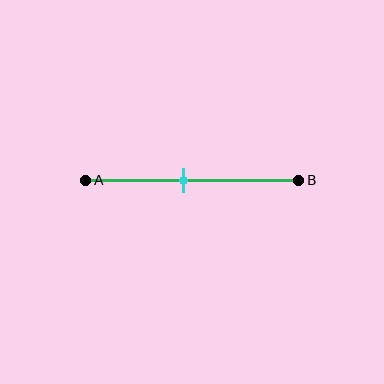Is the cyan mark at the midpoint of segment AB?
No, the mark is at about 45% from A, not at the 50% midpoint.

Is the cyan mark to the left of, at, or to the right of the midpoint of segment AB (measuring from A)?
The cyan mark is to the left of the midpoint of segment AB.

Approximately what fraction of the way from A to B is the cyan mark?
The cyan mark is approximately 45% of the way from A to B.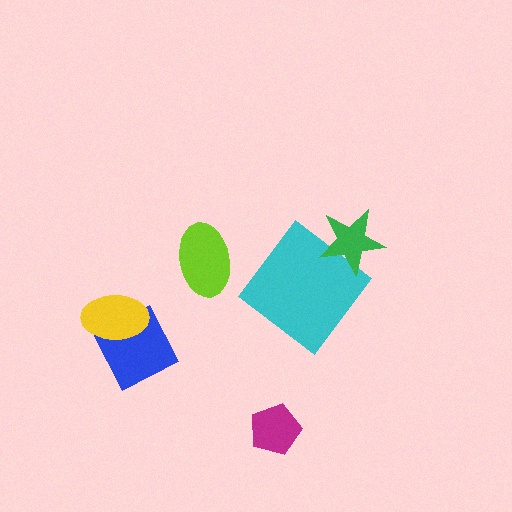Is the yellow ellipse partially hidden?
No, no other shape covers it.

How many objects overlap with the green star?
1 object overlaps with the green star.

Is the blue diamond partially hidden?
Yes, it is partially covered by another shape.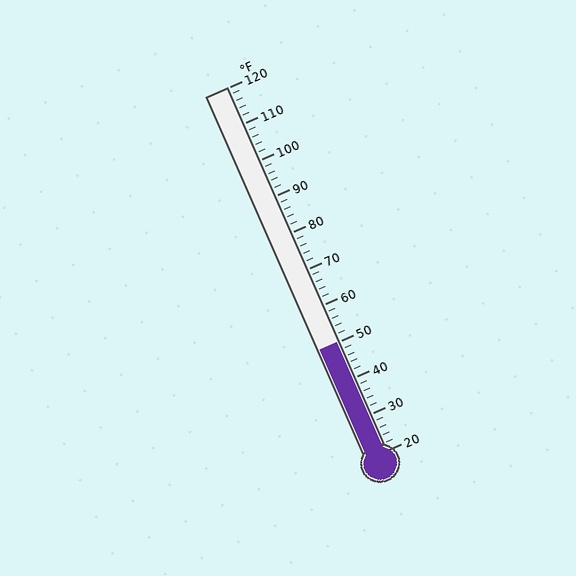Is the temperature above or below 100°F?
The temperature is below 100°F.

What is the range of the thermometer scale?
The thermometer scale ranges from 20°F to 120°F.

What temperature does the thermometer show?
The thermometer shows approximately 50°F.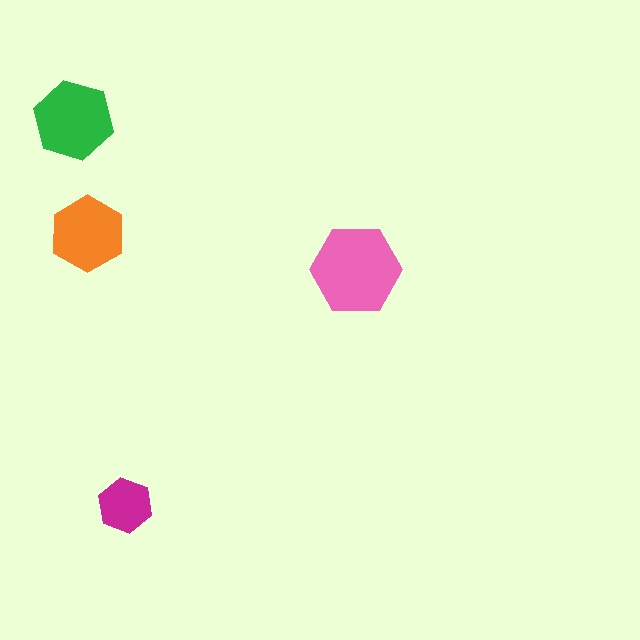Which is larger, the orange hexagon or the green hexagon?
The green one.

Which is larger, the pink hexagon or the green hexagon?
The pink one.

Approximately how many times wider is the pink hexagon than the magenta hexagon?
About 1.5 times wider.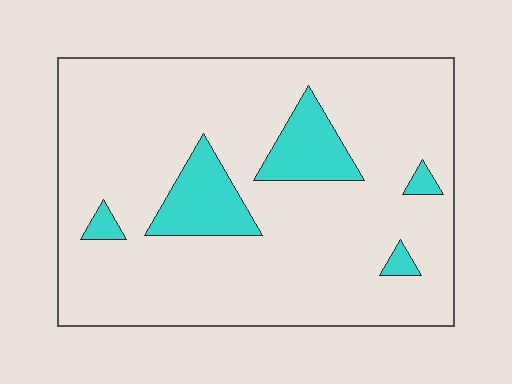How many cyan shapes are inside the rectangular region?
5.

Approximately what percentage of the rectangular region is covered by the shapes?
Approximately 15%.